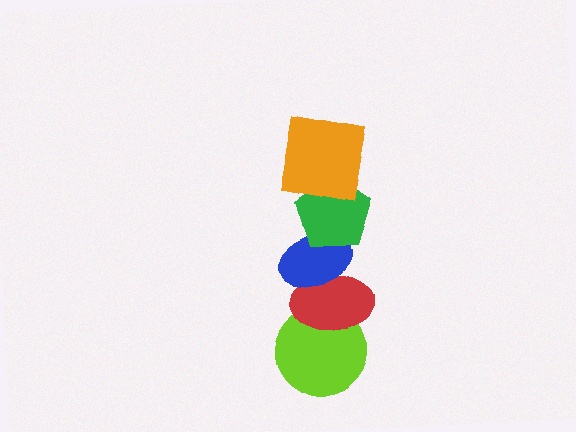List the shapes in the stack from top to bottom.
From top to bottom: the orange square, the green pentagon, the blue ellipse, the red ellipse, the lime circle.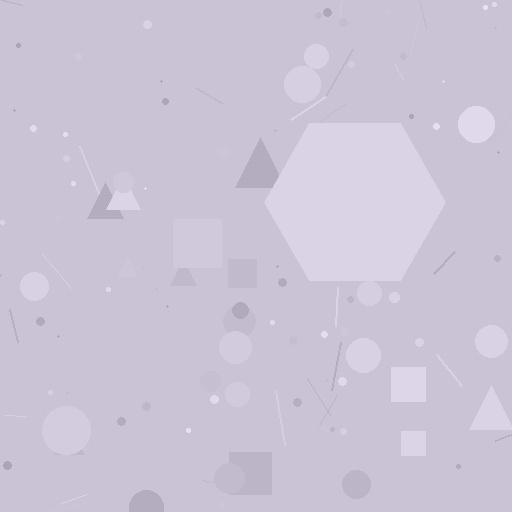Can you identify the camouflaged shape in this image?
The camouflaged shape is a hexagon.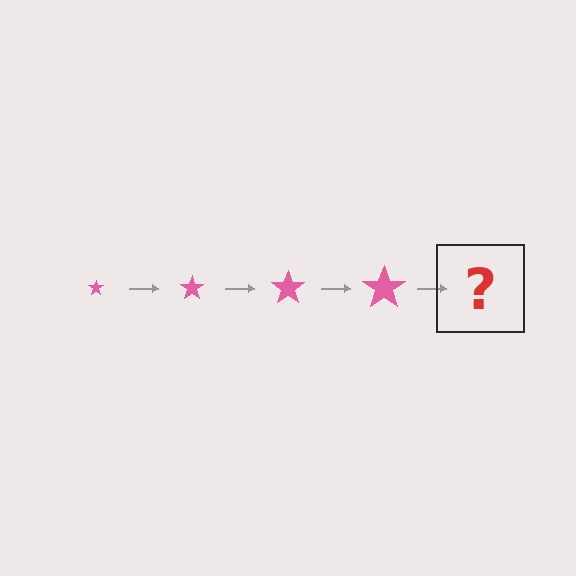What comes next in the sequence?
The next element should be a pink star, larger than the previous one.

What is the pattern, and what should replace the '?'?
The pattern is that the star gets progressively larger each step. The '?' should be a pink star, larger than the previous one.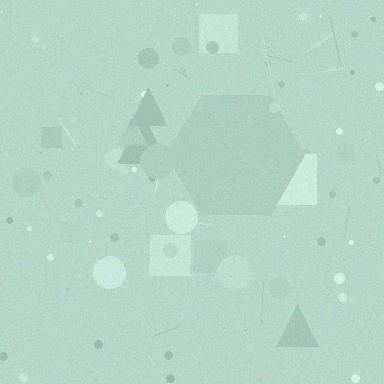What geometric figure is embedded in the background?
A hexagon is embedded in the background.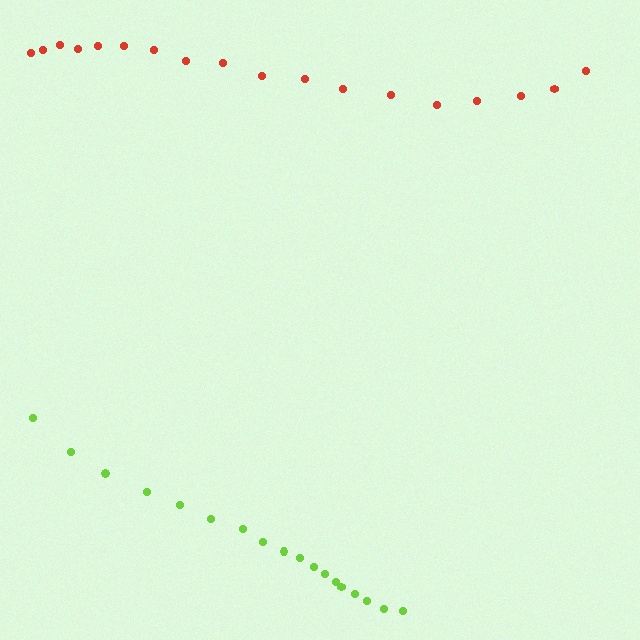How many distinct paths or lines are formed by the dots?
There are 2 distinct paths.